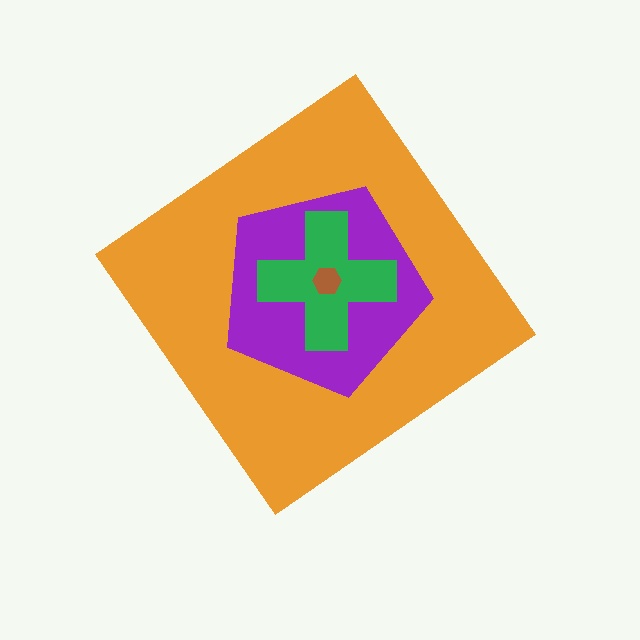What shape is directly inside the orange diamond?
The purple pentagon.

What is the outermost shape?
The orange diamond.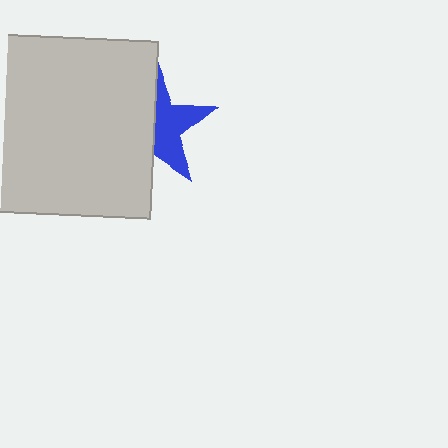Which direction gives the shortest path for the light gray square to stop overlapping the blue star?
Moving left gives the shortest separation.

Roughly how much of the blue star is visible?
About half of it is visible (roughly 46%).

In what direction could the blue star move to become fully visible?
The blue star could move right. That would shift it out from behind the light gray square entirely.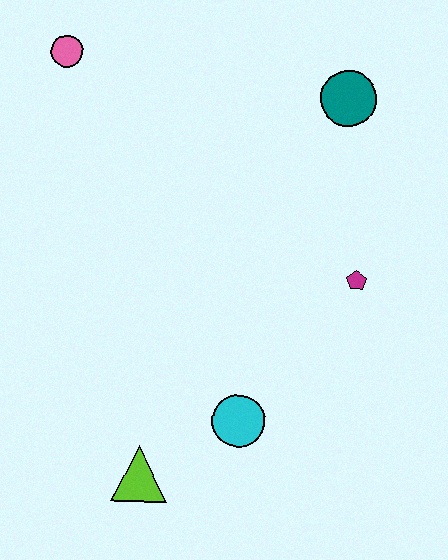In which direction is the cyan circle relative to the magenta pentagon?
The cyan circle is below the magenta pentagon.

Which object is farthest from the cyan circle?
The pink circle is farthest from the cyan circle.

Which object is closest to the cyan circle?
The lime triangle is closest to the cyan circle.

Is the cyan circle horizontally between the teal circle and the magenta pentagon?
No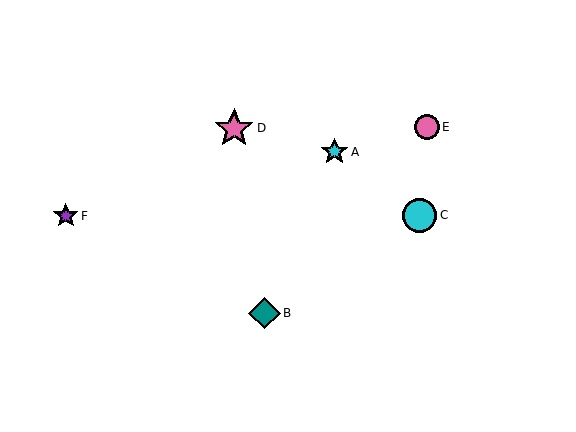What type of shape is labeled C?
Shape C is a cyan circle.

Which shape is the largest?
The pink star (labeled D) is the largest.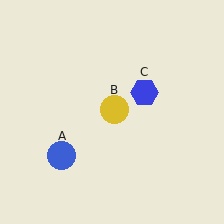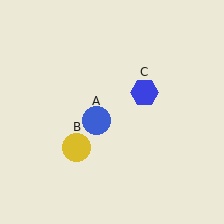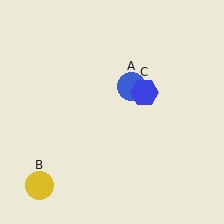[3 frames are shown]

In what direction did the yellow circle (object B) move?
The yellow circle (object B) moved down and to the left.